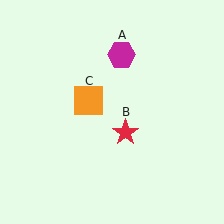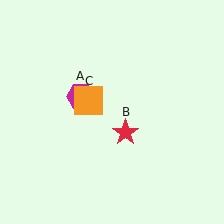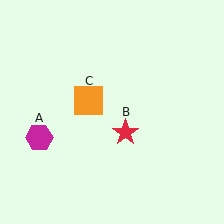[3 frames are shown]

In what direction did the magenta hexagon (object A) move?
The magenta hexagon (object A) moved down and to the left.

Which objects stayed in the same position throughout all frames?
Red star (object B) and orange square (object C) remained stationary.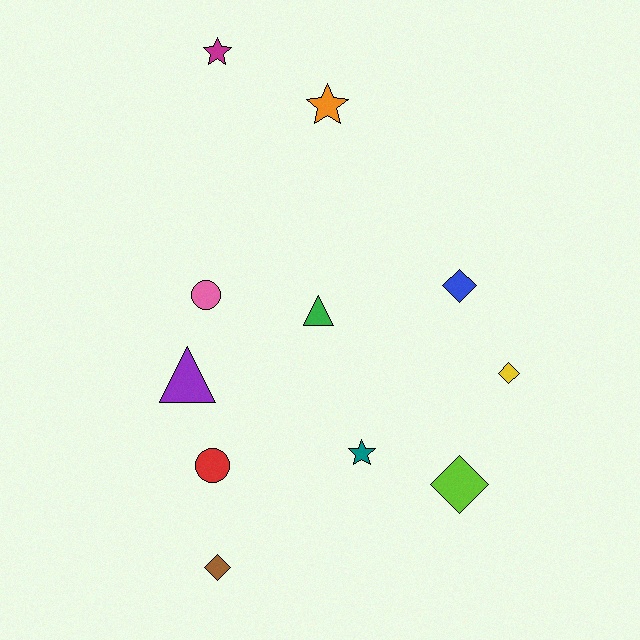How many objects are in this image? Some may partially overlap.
There are 11 objects.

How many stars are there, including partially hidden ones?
There are 3 stars.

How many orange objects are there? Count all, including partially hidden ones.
There is 1 orange object.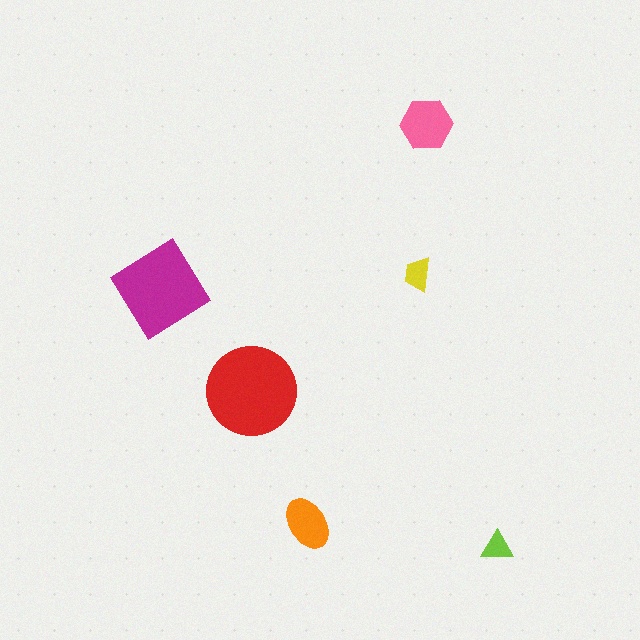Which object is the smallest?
The lime triangle.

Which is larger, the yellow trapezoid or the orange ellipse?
The orange ellipse.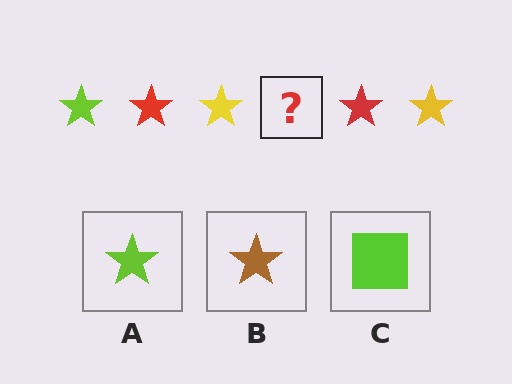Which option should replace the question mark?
Option A.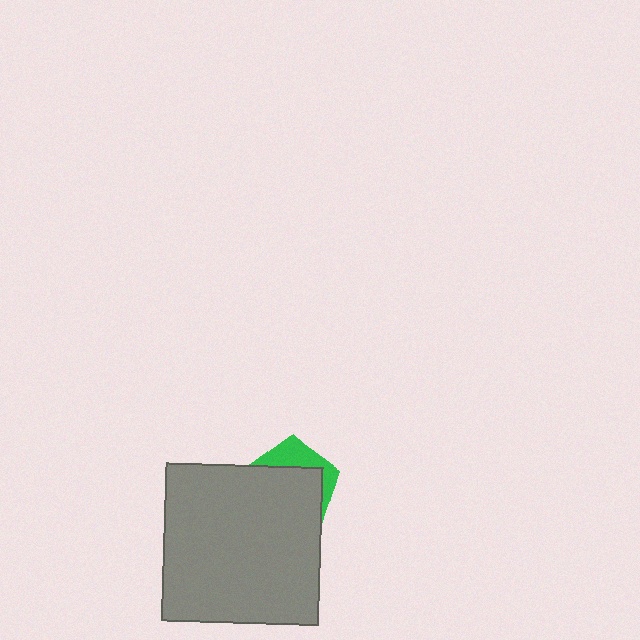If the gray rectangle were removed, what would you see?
You would see the complete green pentagon.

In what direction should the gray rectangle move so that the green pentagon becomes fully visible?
The gray rectangle should move down. That is the shortest direction to clear the overlap and leave the green pentagon fully visible.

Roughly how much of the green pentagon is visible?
A small part of it is visible (roughly 32%).